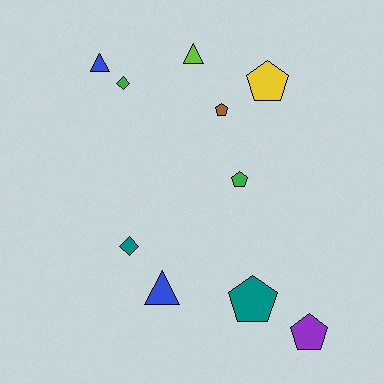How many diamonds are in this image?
There are 2 diamonds.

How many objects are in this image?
There are 10 objects.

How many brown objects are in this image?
There is 1 brown object.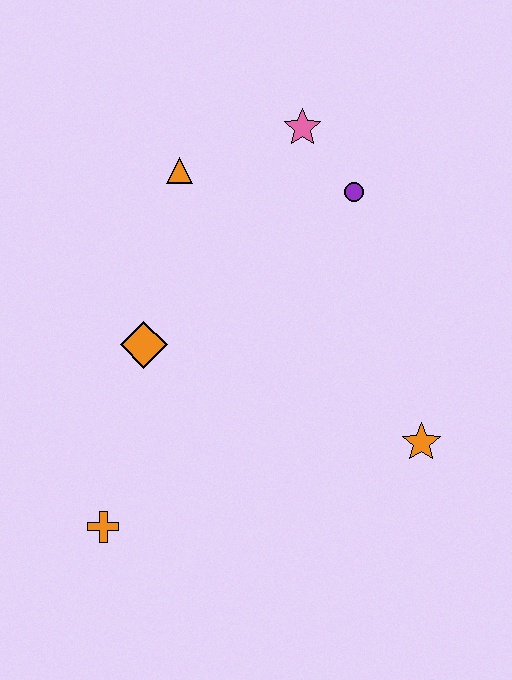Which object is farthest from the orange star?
The orange triangle is farthest from the orange star.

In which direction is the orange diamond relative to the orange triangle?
The orange diamond is below the orange triangle.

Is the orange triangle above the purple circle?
Yes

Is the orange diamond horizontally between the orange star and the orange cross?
Yes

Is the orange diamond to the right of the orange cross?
Yes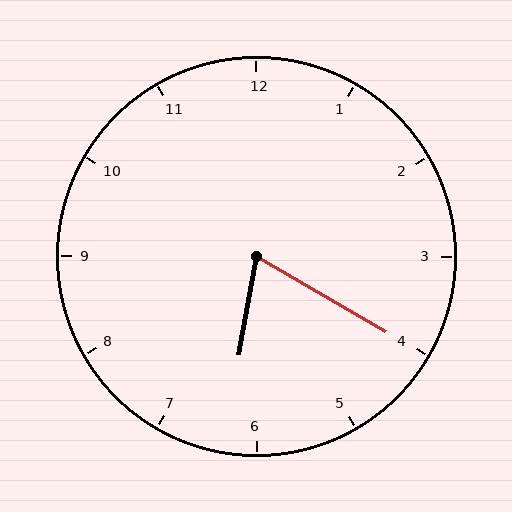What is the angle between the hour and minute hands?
Approximately 70 degrees.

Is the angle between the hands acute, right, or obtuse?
It is acute.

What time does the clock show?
6:20.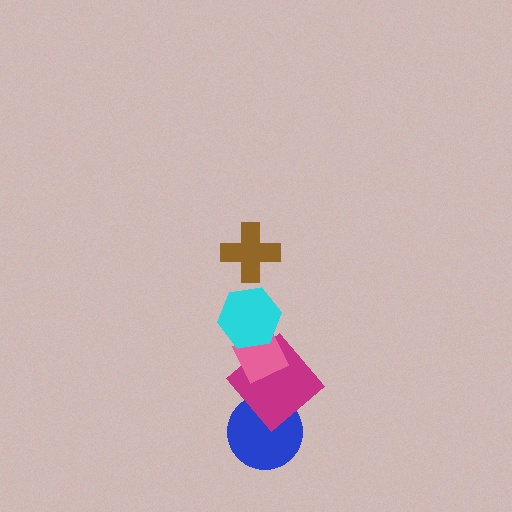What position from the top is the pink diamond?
The pink diamond is 3rd from the top.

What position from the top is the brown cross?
The brown cross is 1st from the top.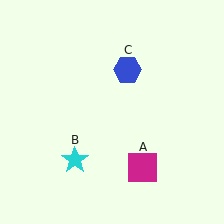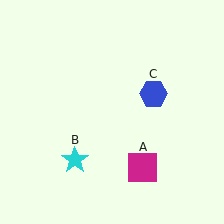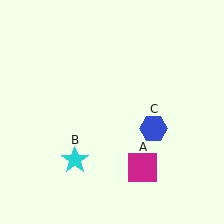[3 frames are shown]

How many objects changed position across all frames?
1 object changed position: blue hexagon (object C).